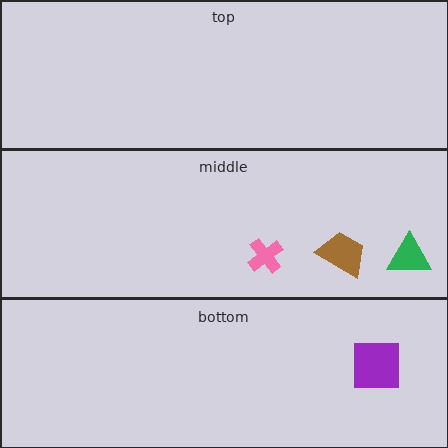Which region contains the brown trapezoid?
The middle region.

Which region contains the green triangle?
The middle region.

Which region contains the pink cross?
The middle region.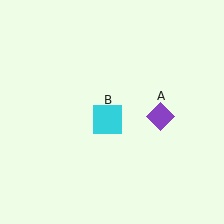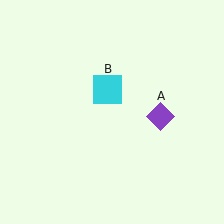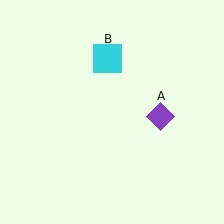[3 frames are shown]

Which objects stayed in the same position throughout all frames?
Purple diamond (object A) remained stationary.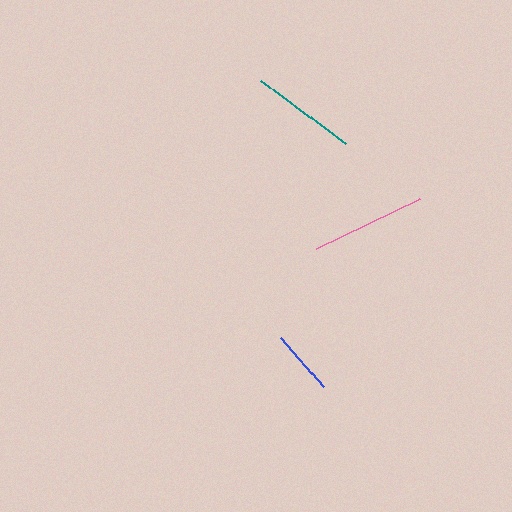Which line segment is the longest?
The pink line is the longest at approximately 116 pixels.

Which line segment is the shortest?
The blue line is the shortest at approximately 66 pixels.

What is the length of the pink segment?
The pink segment is approximately 116 pixels long.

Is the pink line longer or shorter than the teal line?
The pink line is longer than the teal line.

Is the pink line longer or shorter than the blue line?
The pink line is longer than the blue line.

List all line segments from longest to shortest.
From longest to shortest: pink, teal, blue.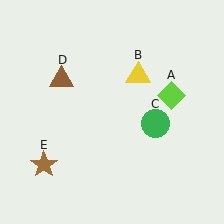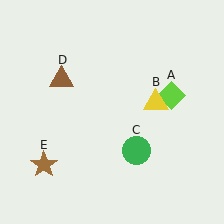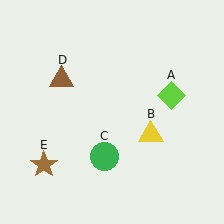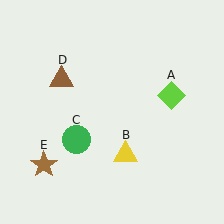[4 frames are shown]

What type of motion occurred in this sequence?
The yellow triangle (object B), green circle (object C) rotated clockwise around the center of the scene.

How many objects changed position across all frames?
2 objects changed position: yellow triangle (object B), green circle (object C).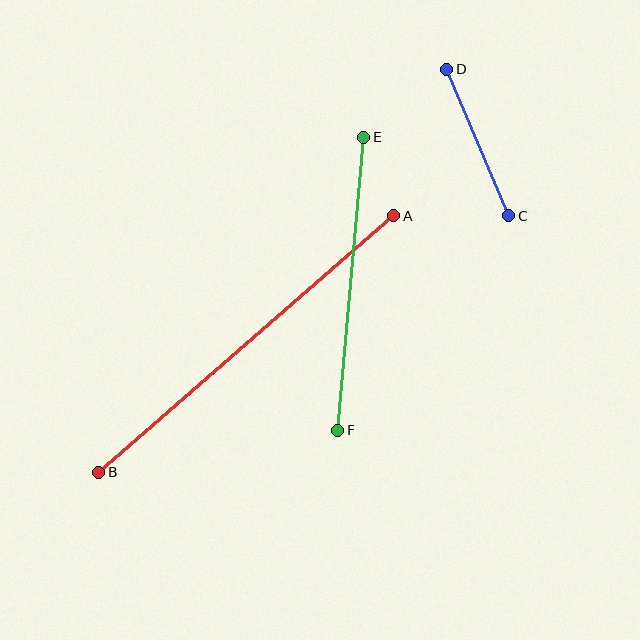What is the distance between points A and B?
The distance is approximately 391 pixels.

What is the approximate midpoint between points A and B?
The midpoint is at approximately (246, 344) pixels.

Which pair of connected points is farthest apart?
Points A and B are farthest apart.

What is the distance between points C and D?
The distance is approximately 159 pixels.